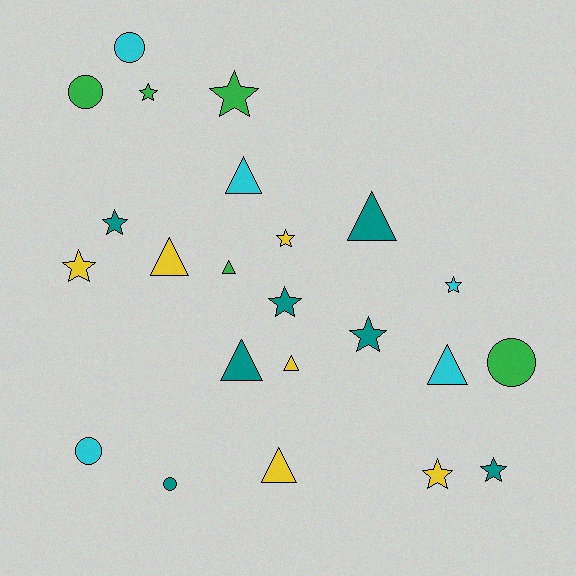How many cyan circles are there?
There are 2 cyan circles.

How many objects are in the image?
There are 23 objects.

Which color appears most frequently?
Teal, with 7 objects.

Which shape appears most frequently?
Star, with 10 objects.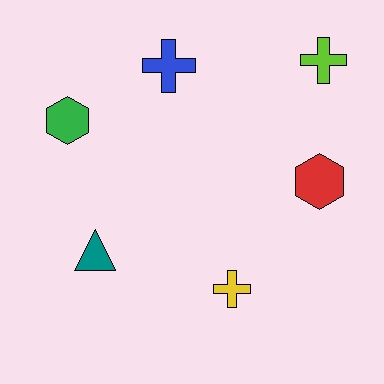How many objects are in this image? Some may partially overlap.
There are 6 objects.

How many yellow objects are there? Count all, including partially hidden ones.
There is 1 yellow object.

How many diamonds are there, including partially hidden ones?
There are no diamonds.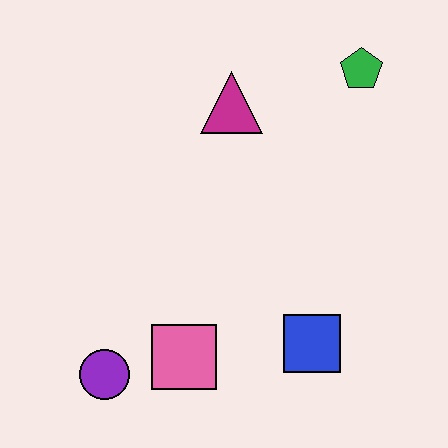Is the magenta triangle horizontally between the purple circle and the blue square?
Yes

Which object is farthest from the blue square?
The green pentagon is farthest from the blue square.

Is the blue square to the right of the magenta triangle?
Yes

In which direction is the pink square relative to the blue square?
The pink square is to the left of the blue square.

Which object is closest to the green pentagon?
The magenta triangle is closest to the green pentagon.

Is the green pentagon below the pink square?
No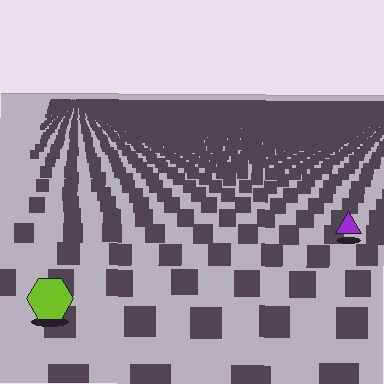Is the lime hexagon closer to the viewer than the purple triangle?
Yes. The lime hexagon is closer — you can tell from the texture gradient: the ground texture is coarser near it.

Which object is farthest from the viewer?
The purple triangle is farthest from the viewer. It appears smaller and the ground texture around it is denser.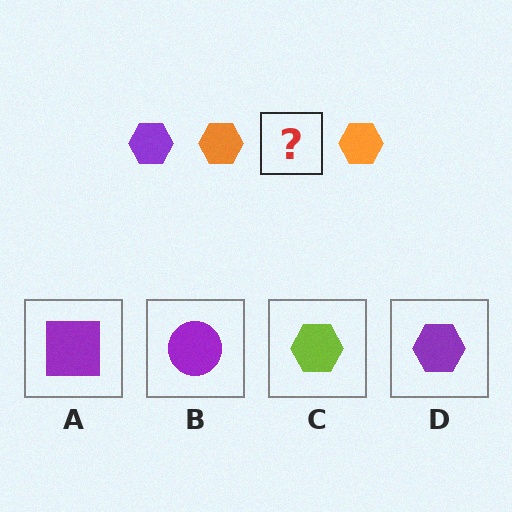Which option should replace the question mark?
Option D.